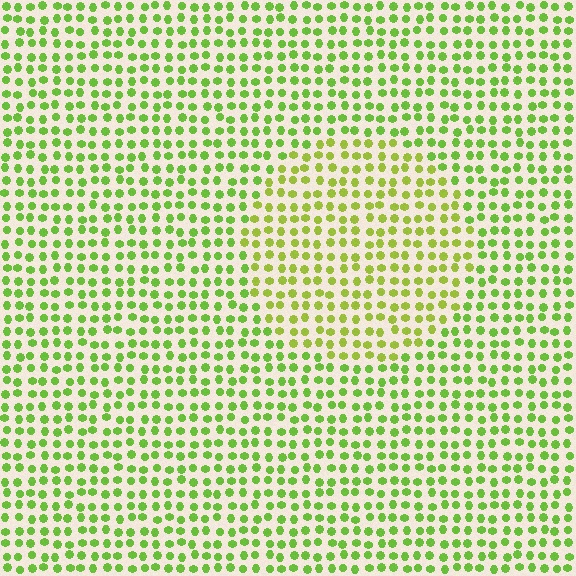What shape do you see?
I see a circle.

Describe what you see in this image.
The image is filled with small lime elements in a uniform arrangement. A circle-shaped region is visible where the elements are tinted to a slightly different hue, forming a subtle color boundary.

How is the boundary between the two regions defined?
The boundary is defined purely by a slight shift in hue (about 22 degrees). Spacing, size, and orientation are identical on both sides.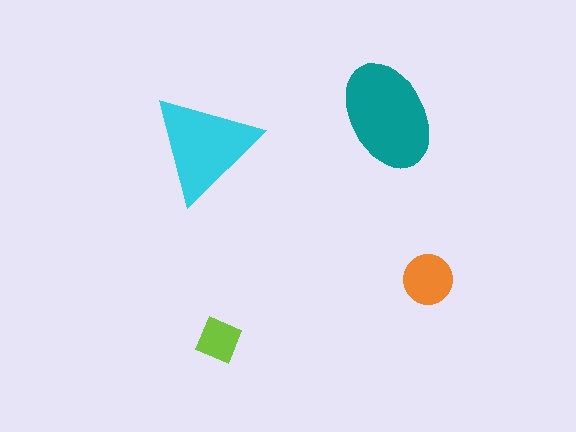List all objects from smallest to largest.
The lime square, the orange circle, the cyan triangle, the teal ellipse.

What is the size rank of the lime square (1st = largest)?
4th.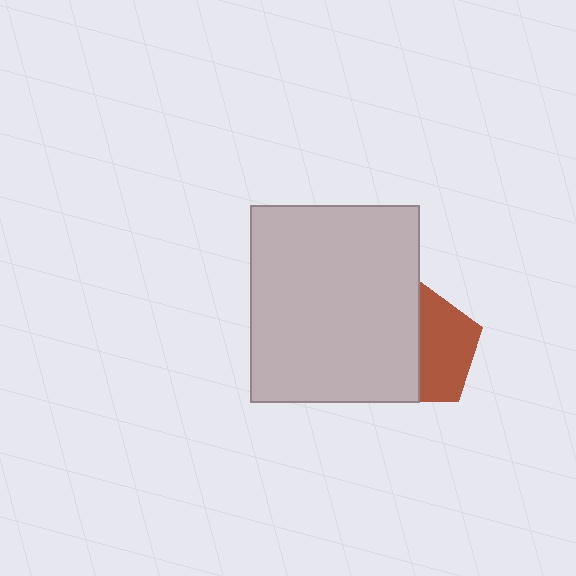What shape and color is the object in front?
The object in front is a light gray rectangle.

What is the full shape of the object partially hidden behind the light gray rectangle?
The partially hidden object is a brown pentagon.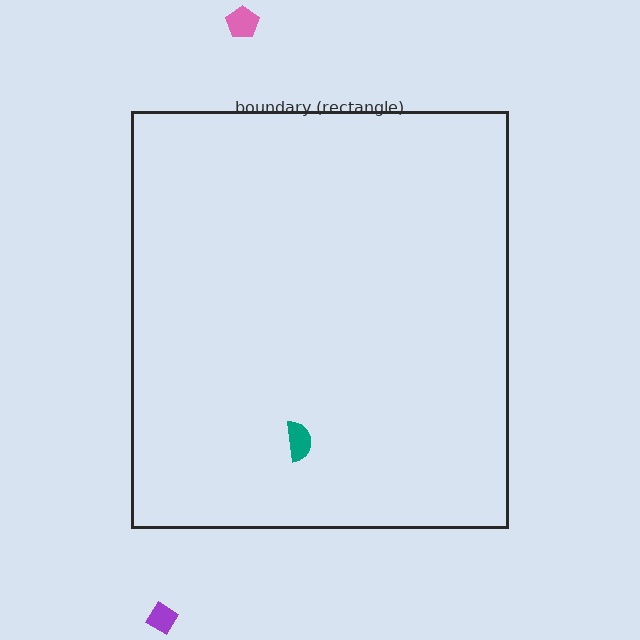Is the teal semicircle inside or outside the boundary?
Inside.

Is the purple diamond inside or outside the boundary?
Outside.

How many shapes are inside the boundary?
1 inside, 2 outside.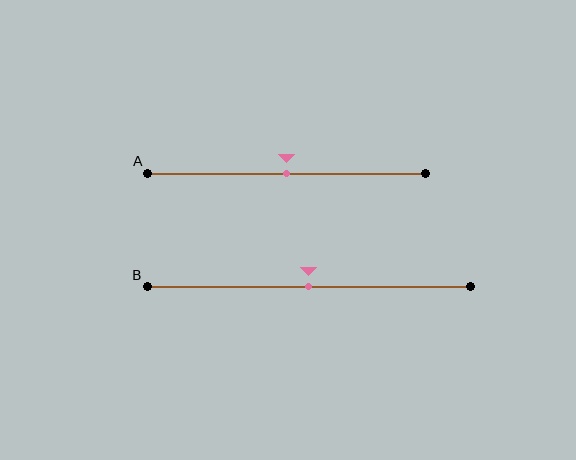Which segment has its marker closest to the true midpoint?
Segment A has its marker closest to the true midpoint.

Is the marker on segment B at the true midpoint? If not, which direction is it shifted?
Yes, the marker on segment B is at the true midpoint.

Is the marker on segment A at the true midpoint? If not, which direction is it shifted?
Yes, the marker on segment A is at the true midpoint.